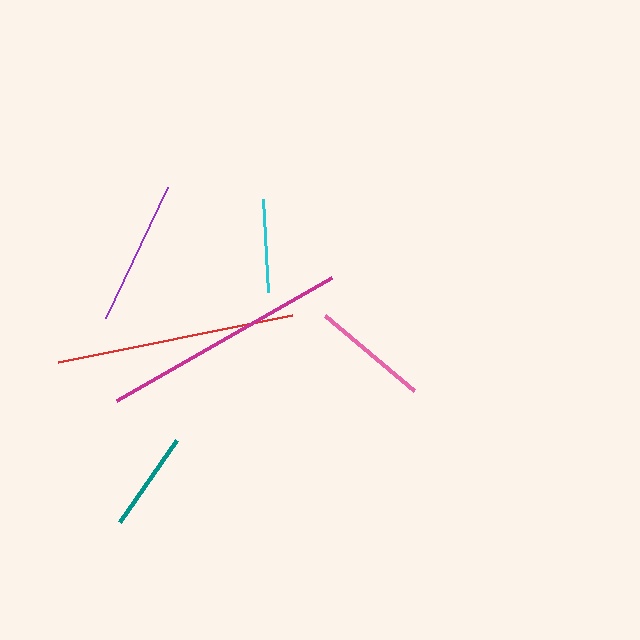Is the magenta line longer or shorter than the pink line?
The magenta line is longer than the pink line.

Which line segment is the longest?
The magenta line is the longest at approximately 247 pixels.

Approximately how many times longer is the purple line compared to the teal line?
The purple line is approximately 1.4 times the length of the teal line.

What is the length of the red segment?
The red segment is approximately 238 pixels long.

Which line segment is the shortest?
The cyan line is the shortest at approximately 93 pixels.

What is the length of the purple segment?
The purple segment is approximately 145 pixels long.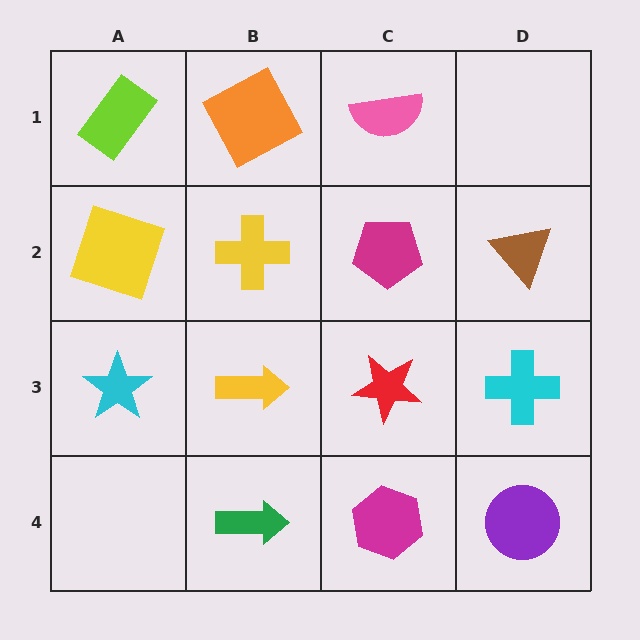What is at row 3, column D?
A cyan cross.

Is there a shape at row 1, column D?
No, that cell is empty.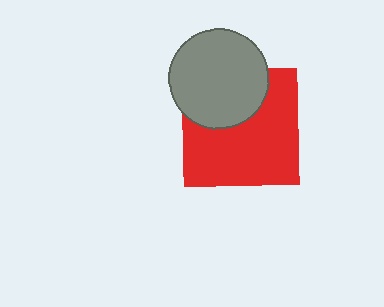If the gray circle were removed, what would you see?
You would see the complete red square.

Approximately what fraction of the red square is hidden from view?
Roughly 33% of the red square is hidden behind the gray circle.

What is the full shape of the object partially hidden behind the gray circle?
The partially hidden object is a red square.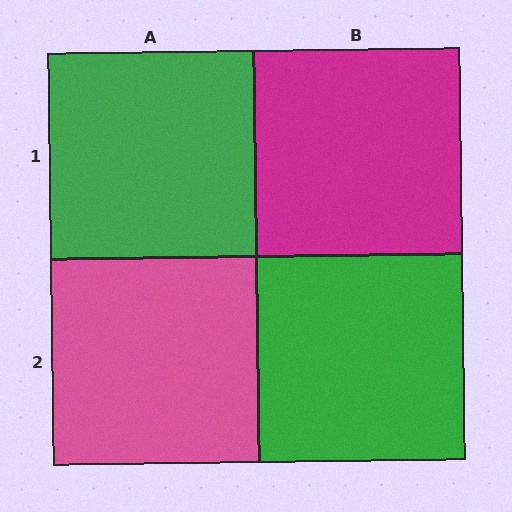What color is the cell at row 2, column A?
Pink.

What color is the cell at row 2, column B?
Green.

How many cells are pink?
1 cell is pink.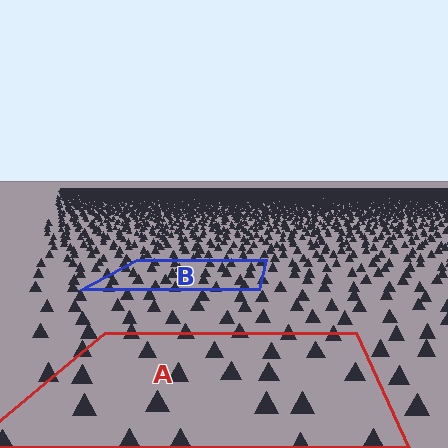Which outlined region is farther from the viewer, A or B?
Region B is farther from the viewer — the texture elements inside it appear smaller and more densely packed.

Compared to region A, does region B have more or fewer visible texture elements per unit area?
Region B has more texture elements per unit area — they are packed more densely because it is farther away.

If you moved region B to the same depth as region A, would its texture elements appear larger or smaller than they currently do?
They would appear larger. At a closer depth, the same texture elements are projected at a bigger on-screen size.